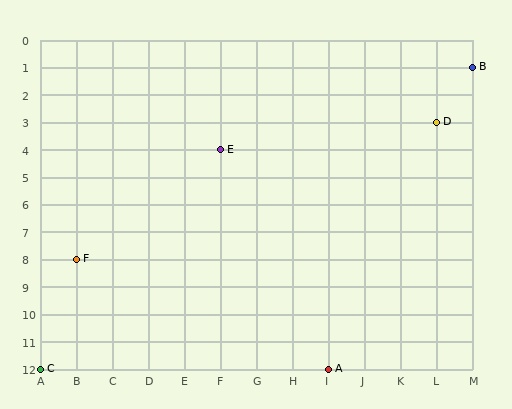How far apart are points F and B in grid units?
Points F and B are 11 columns and 7 rows apart (about 13.0 grid units diagonally).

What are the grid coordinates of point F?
Point F is at grid coordinates (B, 8).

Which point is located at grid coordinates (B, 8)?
Point F is at (B, 8).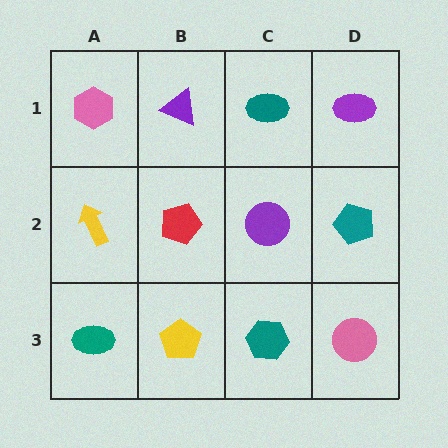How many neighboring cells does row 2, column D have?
3.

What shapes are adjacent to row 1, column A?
A yellow arrow (row 2, column A), a purple triangle (row 1, column B).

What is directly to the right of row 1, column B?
A teal ellipse.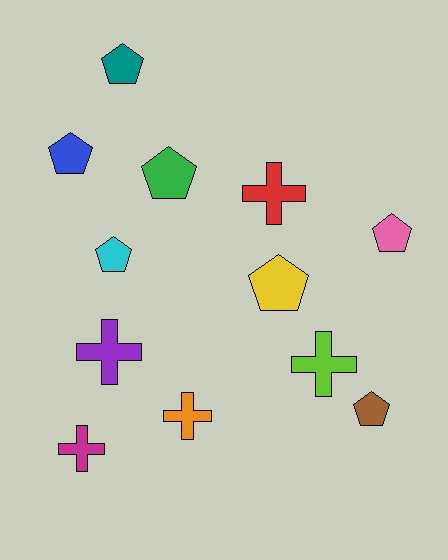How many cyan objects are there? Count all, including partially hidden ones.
There is 1 cyan object.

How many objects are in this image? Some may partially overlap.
There are 12 objects.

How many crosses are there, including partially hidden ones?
There are 5 crosses.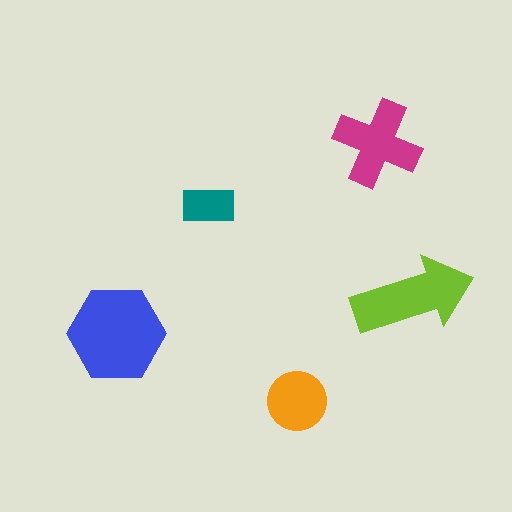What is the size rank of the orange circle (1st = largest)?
4th.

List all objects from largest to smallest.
The blue hexagon, the lime arrow, the magenta cross, the orange circle, the teal rectangle.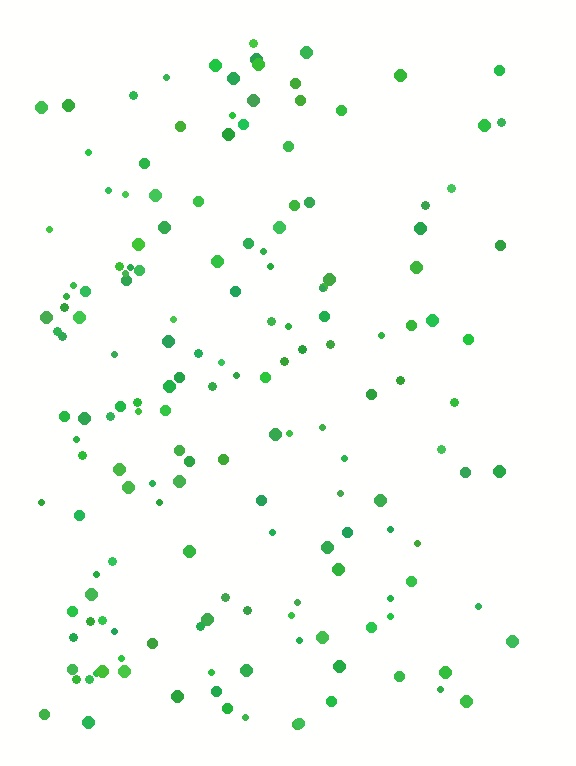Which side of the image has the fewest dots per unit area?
The right.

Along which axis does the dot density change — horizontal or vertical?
Horizontal.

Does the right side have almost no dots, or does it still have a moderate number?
Still a moderate number, just noticeably fewer than the left.